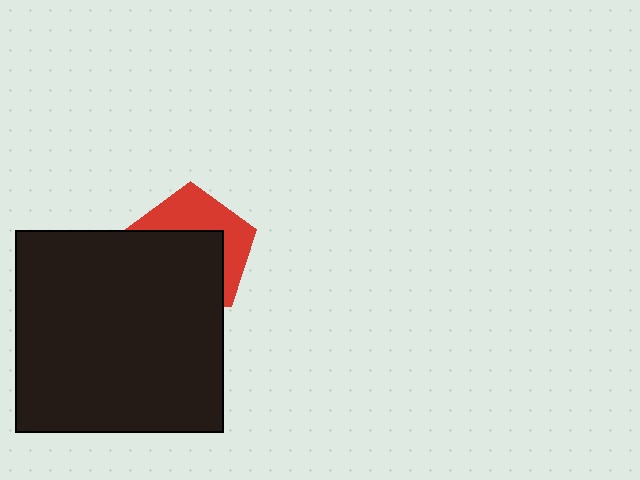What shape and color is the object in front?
The object in front is a black rectangle.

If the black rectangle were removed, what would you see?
You would see the complete red pentagon.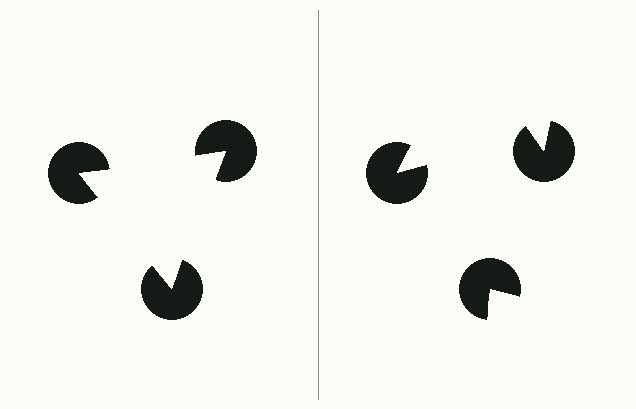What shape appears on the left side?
An illusory triangle.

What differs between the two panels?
The pac-man discs are positioned identically on both sides; only the wedge orientations differ. On the left they align to a triangle; on the right they are misaligned.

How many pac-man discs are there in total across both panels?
6 — 3 on each side.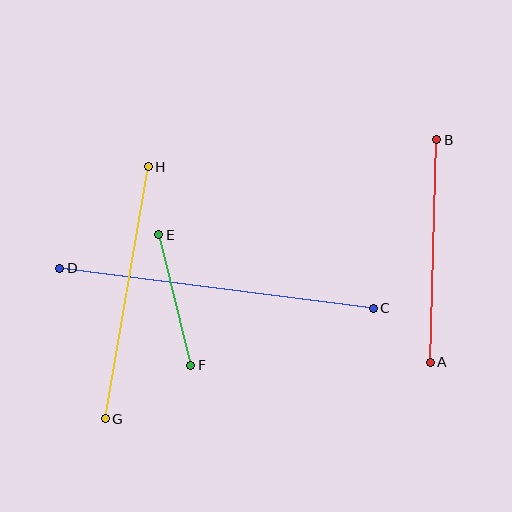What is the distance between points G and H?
The distance is approximately 255 pixels.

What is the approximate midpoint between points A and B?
The midpoint is at approximately (433, 251) pixels.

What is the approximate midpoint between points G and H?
The midpoint is at approximately (127, 293) pixels.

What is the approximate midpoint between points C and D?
The midpoint is at approximately (216, 288) pixels.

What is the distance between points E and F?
The distance is approximately 134 pixels.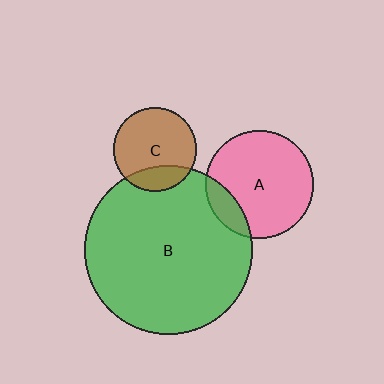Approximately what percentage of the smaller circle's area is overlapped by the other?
Approximately 20%.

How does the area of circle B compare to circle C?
Approximately 4.1 times.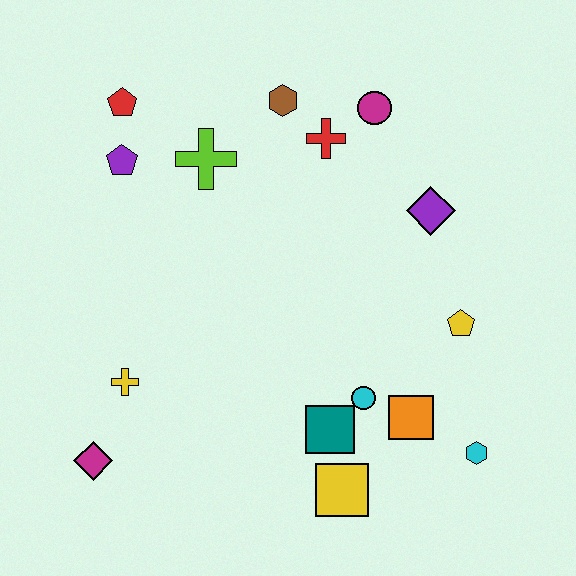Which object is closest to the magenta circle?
The red cross is closest to the magenta circle.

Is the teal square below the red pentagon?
Yes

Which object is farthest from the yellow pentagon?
The red pentagon is farthest from the yellow pentagon.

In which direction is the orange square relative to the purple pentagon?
The orange square is to the right of the purple pentagon.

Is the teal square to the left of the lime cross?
No